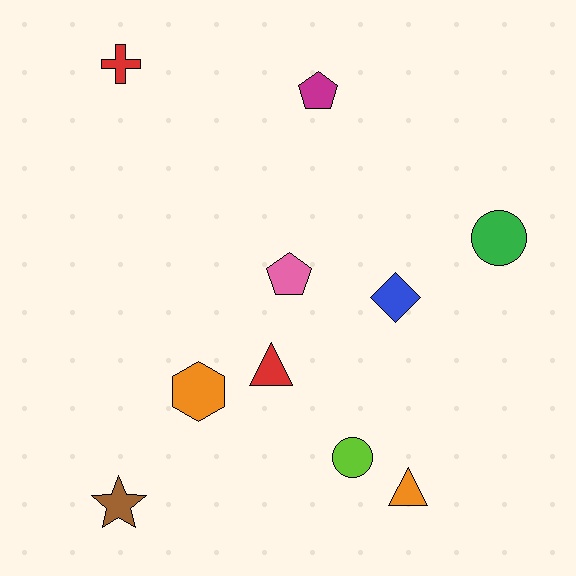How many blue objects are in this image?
There is 1 blue object.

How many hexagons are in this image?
There is 1 hexagon.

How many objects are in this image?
There are 10 objects.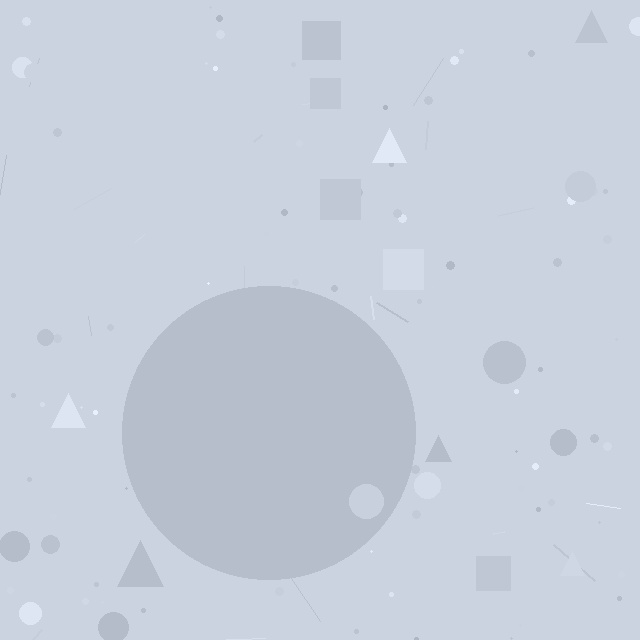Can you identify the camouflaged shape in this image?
The camouflaged shape is a circle.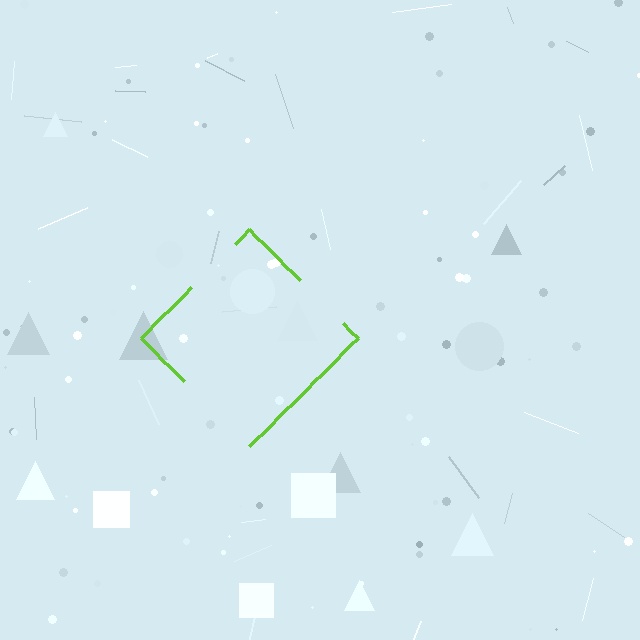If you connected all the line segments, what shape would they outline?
They would outline a diamond.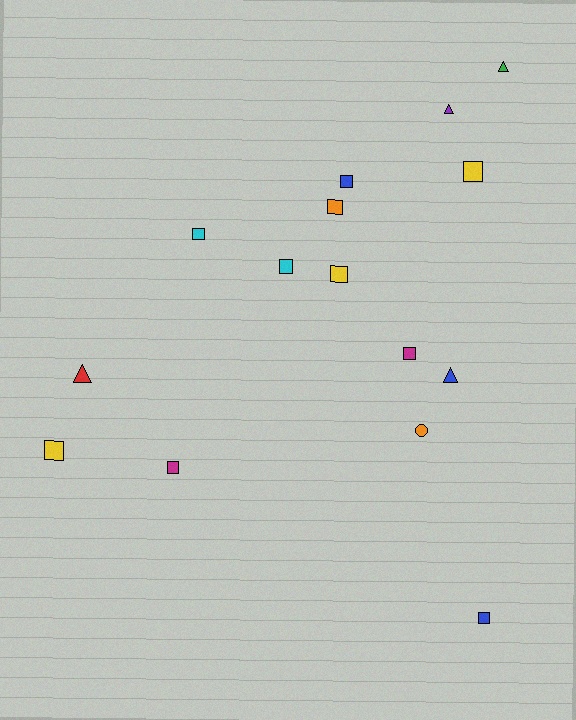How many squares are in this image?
There are 10 squares.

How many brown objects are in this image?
There are no brown objects.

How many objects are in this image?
There are 15 objects.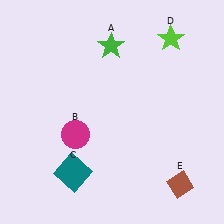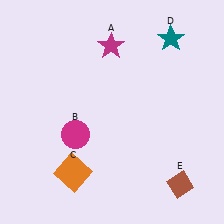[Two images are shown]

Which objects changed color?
A changed from green to magenta. C changed from teal to orange. D changed from lime to teal.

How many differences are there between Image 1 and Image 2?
There are 3 differences between the two images.